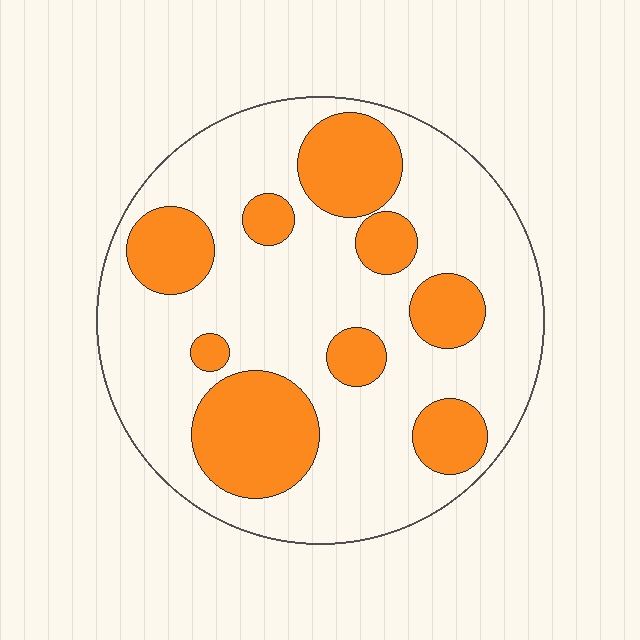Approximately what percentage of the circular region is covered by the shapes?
Approximately 30%.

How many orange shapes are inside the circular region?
9.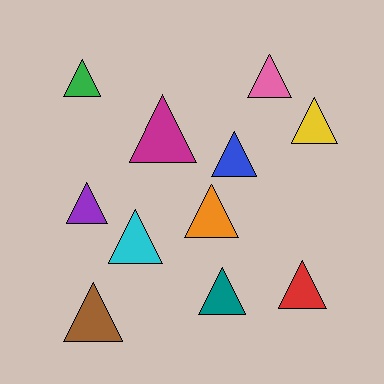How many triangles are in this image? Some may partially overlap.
There are 11 triangles.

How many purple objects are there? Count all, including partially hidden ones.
There is 1 purple object.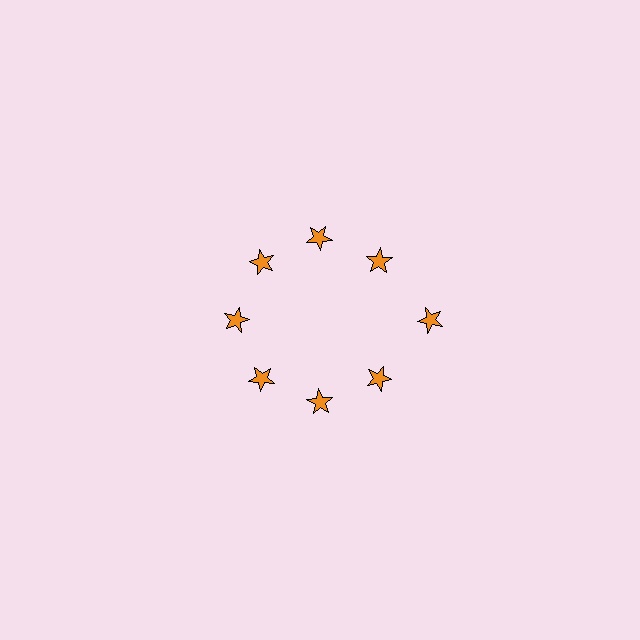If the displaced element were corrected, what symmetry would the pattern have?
It would have 8-fold rotational symmetry — the pattern would map onto itself every 45 degrees.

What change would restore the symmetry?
The symmetry would be restored by moving it inward, back onto the ring so that all 8 stars sit at equal angles and equal distance from the center.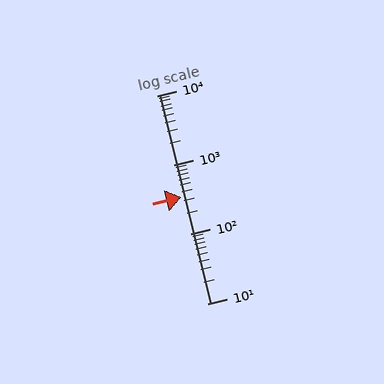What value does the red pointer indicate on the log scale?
The pointer indicates approximately 340.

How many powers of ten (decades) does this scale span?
The scale spans 3 decades, from 10 to 10000.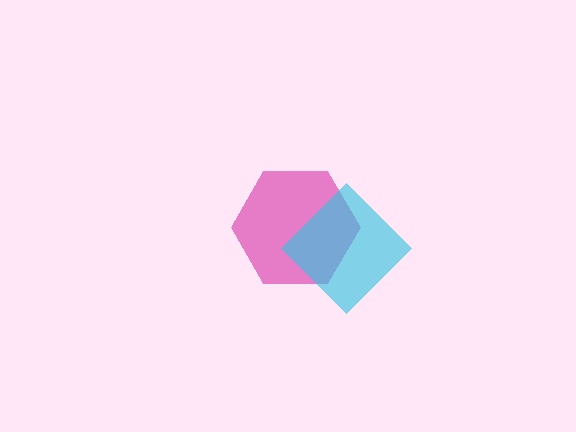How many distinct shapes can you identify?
There are 2 distinct shapes: a magenta hexagon, a cyan diamond.